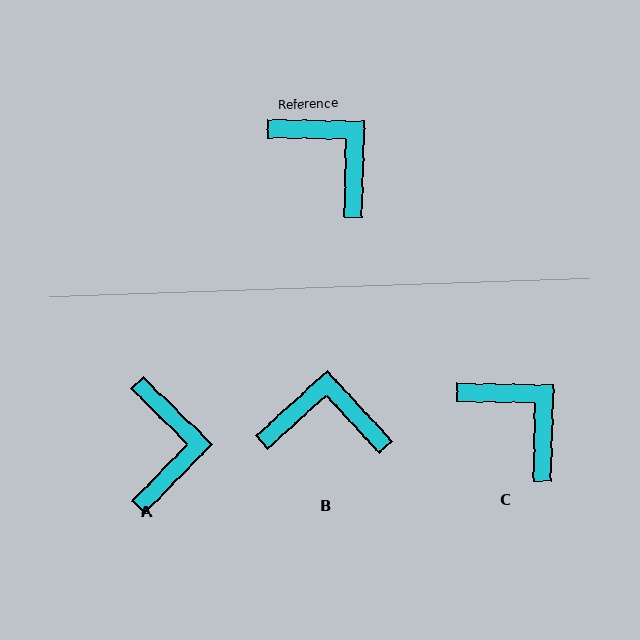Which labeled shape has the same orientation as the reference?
C.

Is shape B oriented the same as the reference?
No, it is off by about 44 degrees.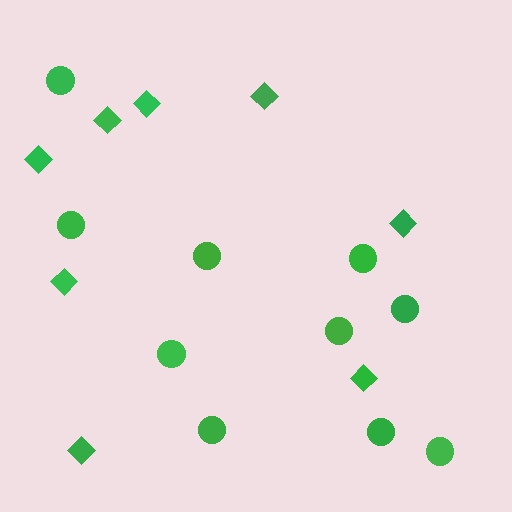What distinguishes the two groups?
There are 2 groups: one group of diamonds (8) and one group of circles (10).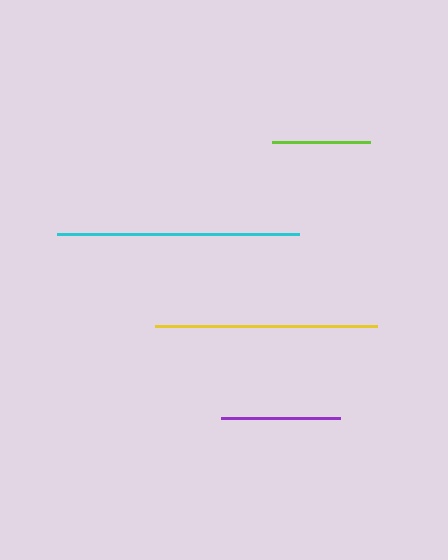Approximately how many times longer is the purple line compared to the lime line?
The purple line is approximately 1.2 times the length of the lime line.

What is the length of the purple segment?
The purple segment is approximately 119 pixels long.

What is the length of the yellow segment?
The yellow segment is approximately 222 pixels long.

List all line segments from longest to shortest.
From longest to shortest: cyan, yellow, purple, lime.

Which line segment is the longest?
The cyan line is the longest at approximately 242 pixels.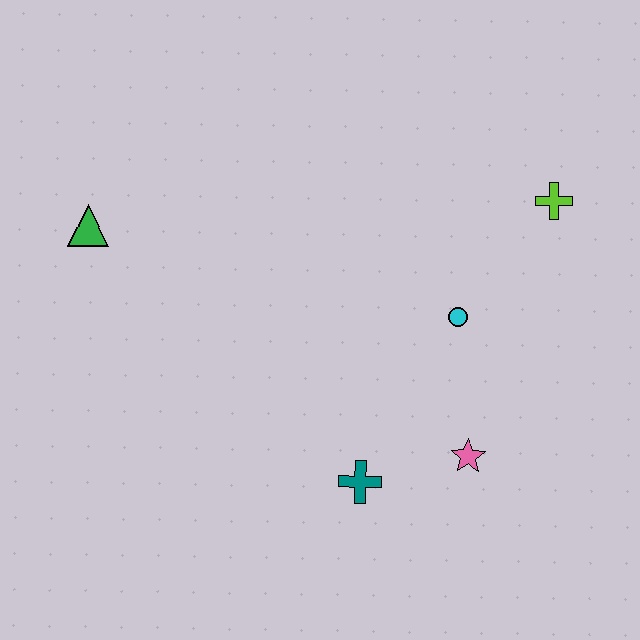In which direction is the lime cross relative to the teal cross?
The lime cross is above the teal cross.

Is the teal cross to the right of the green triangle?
Yes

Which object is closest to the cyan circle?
The pink star is closest to the cyan circle.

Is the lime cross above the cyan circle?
Yes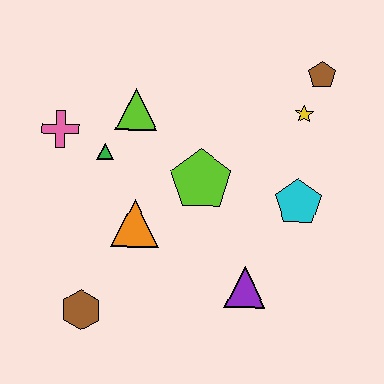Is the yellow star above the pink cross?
Yes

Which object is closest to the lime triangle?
The green triangle is closest to the lime triangle.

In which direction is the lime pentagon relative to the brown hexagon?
The lime pentagon is above the brown hexagon.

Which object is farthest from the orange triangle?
The brown pentagon is farthest from the orange triangle.